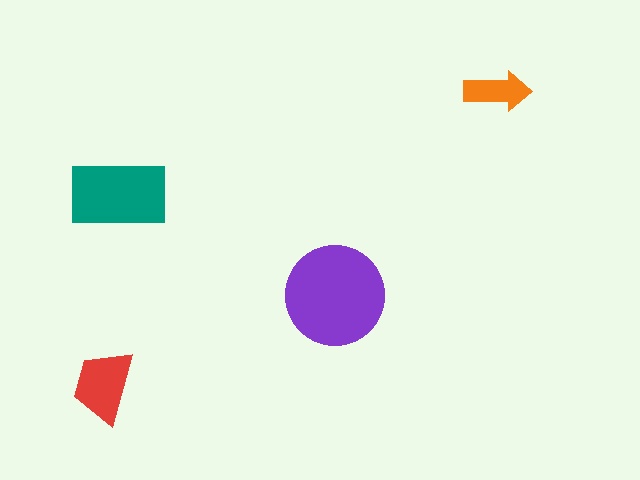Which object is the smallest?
The orange arrow.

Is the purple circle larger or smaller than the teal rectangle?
Larger.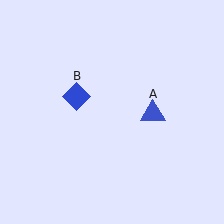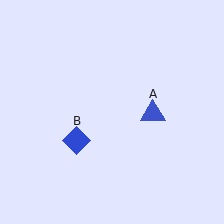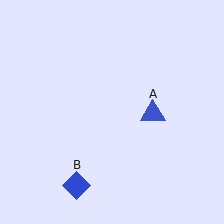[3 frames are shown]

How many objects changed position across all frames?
1 object changed position: blue diamond (object B).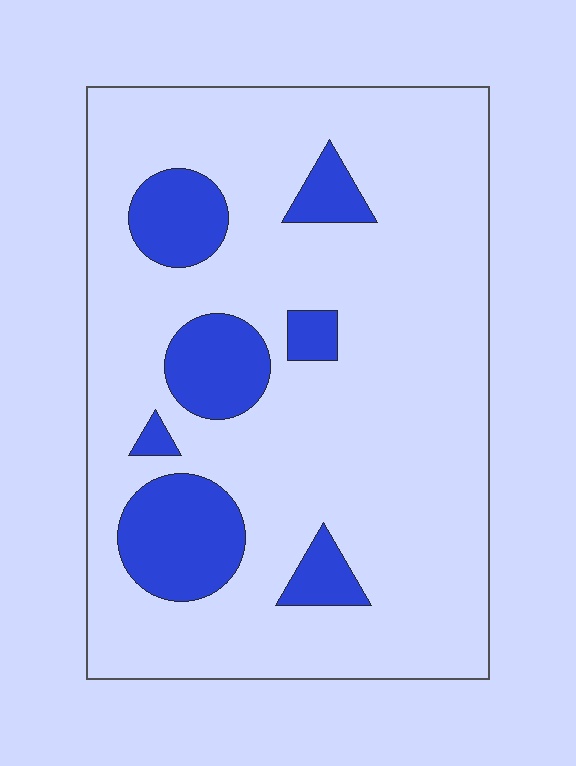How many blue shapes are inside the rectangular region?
7.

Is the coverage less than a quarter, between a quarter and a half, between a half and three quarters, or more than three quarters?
Less than a quarter.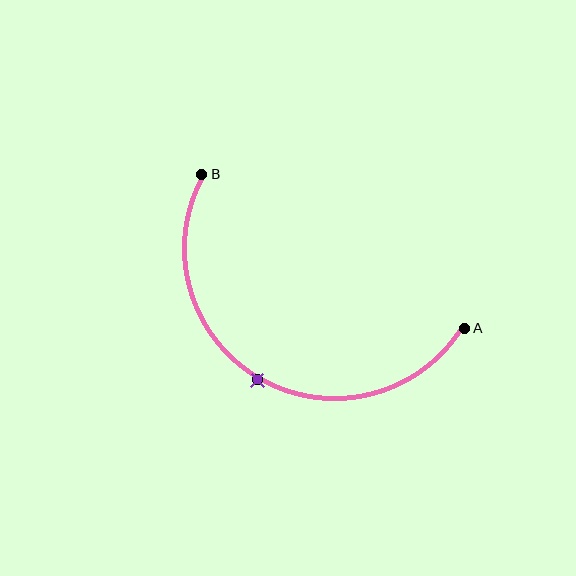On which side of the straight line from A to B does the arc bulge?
The arc bulges below the straight line connecting A and B.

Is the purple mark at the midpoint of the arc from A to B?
Yes. The purple mark lies on the arc at equal arc-length from both A and B — it is the arc midpoint.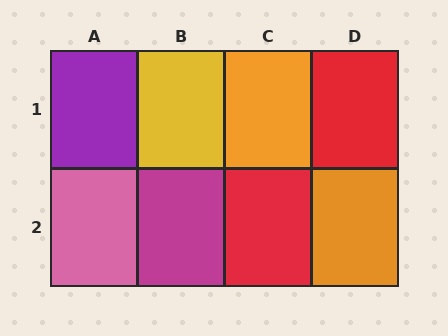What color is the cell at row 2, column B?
Magenta.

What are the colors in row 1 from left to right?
Purple, yellow, orange, red.